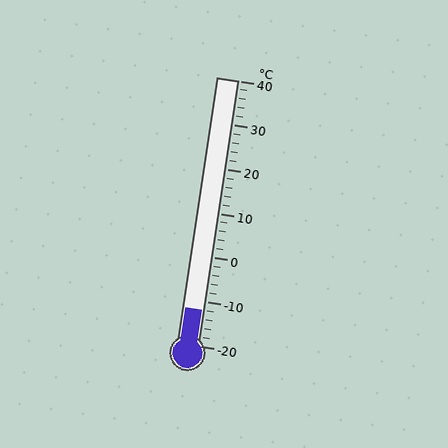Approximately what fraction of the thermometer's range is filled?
The thermometer is filled to approximately 15% of its range.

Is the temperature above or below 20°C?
The temperature is below 20°C.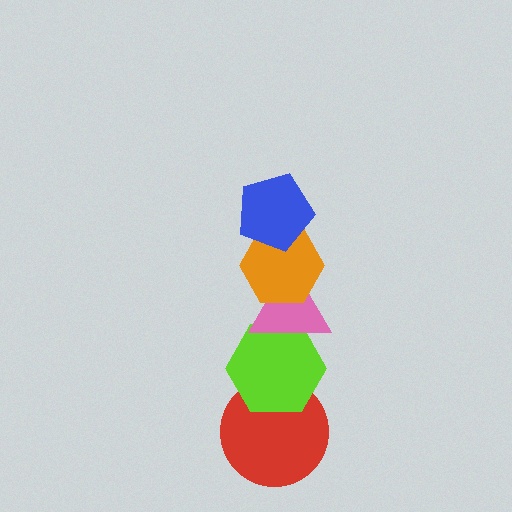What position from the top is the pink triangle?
The pink triangle is 3rd from the top.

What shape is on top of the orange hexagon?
The blue pentagon is on top of the orange hexagon.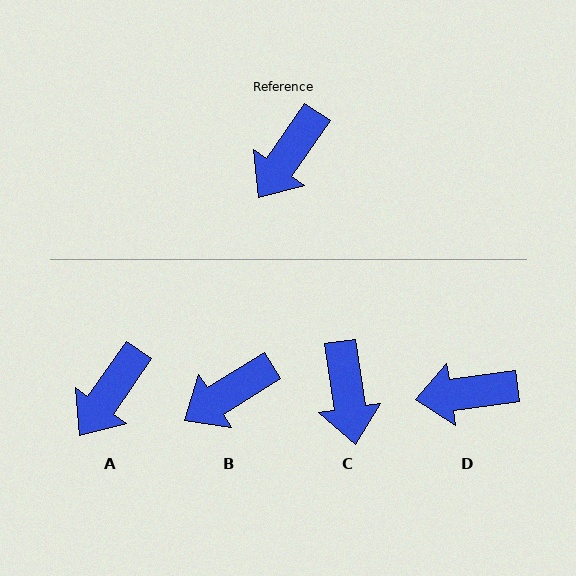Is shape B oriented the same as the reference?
No, it is off by about 23 degrees.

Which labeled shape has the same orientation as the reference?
A.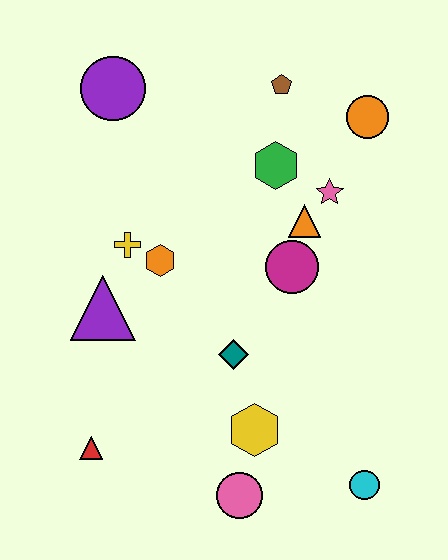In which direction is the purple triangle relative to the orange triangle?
The purple triangle is to the left of the orange triangle.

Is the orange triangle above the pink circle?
Yes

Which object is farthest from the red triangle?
The orange circle is farthest from the red triangle.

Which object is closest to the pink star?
The orange triangle is closest to the pink star.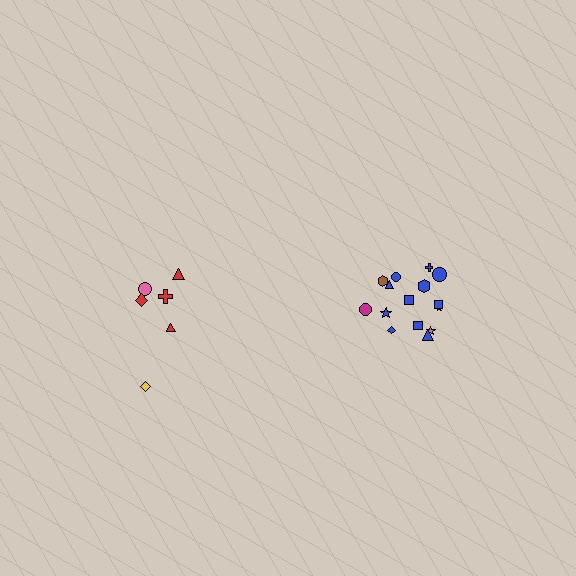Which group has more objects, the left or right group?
The right group.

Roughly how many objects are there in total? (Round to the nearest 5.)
Roughly 20 objects in total.